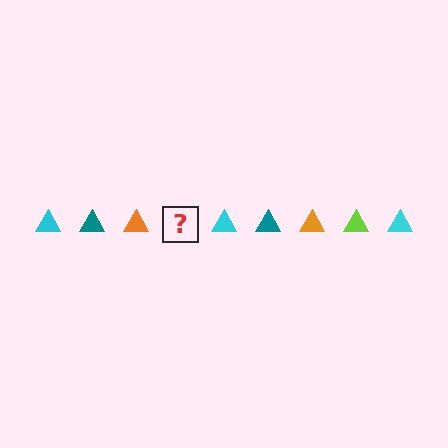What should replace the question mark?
The question mark should be replaced with a lime triangle.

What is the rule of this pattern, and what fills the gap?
The rule is that the pattern cycles through cyan, teal, orange, lime triangles. The gap should be filled with a lime triangle.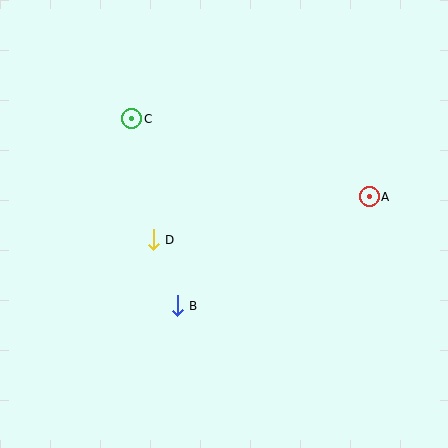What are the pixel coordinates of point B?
Point B is at (177, 306).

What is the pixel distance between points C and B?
The distance between C and B is 192 pixels.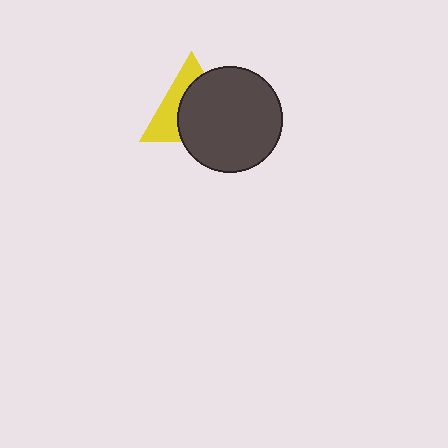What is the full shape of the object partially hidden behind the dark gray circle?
The partially hidden object is a yellow triangle.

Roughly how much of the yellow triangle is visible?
A small part of it is visible (roughly 41%).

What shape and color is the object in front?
The object in front is a dark gray circle.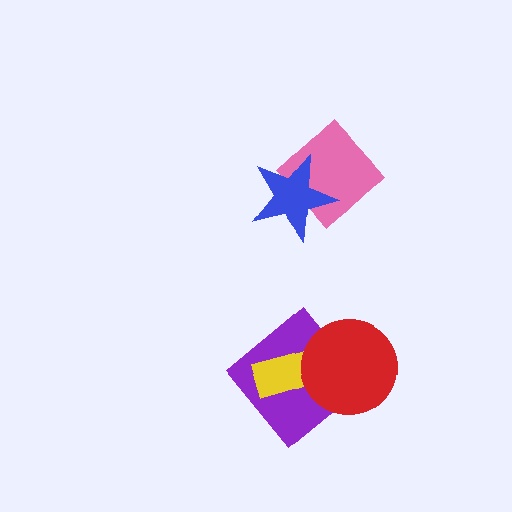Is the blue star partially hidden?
No, no other shape covers it.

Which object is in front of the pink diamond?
The blue star is in front of the pink diamond.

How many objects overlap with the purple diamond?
2 objects overlap with the purple diamond.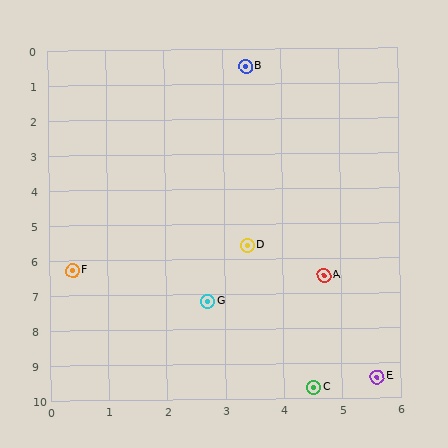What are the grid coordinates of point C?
Point C is at approximately (4.5, 9.7).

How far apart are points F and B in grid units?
Points F and B are about 6.5 grid units apart.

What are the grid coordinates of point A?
Point A is at approximately (4.7, 6.5).